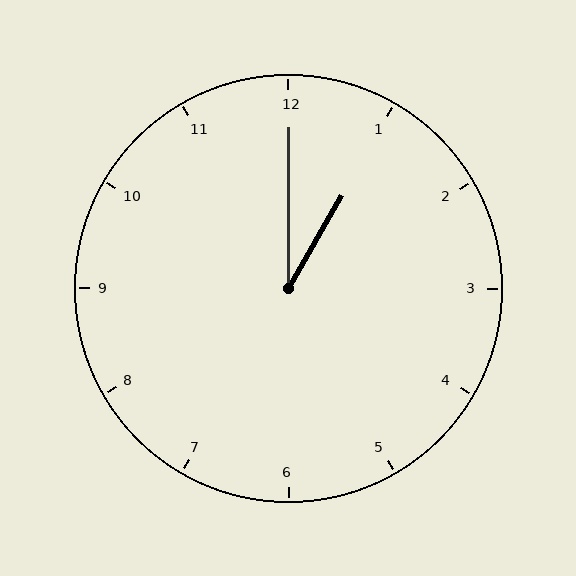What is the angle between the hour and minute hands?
Approximately 30 degrees.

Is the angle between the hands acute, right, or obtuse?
It is acute.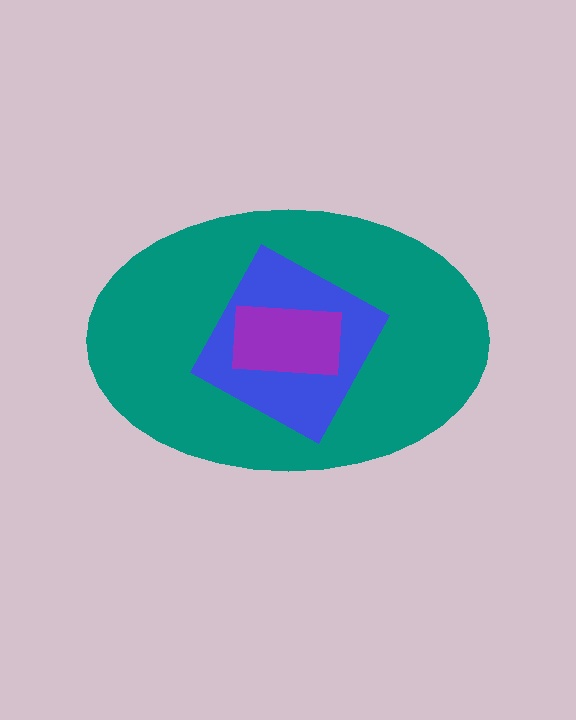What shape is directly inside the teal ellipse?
The blue square.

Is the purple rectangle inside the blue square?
Yes.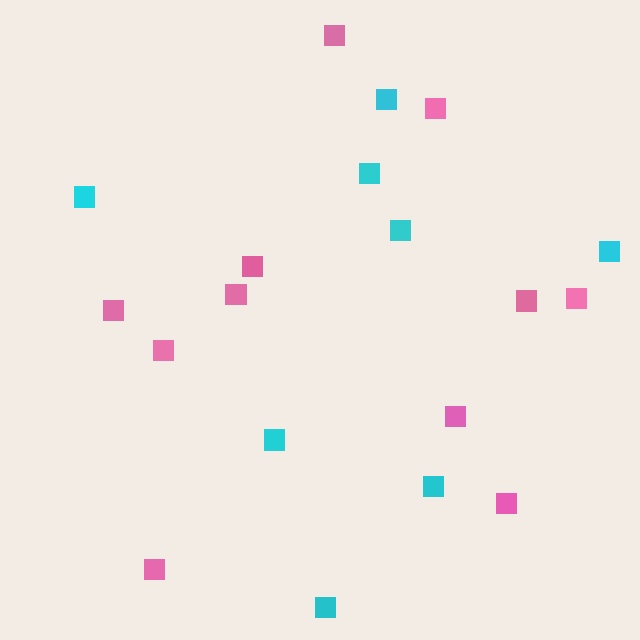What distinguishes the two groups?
There are 2 groups: one group of cyan squares (8) and one group of pink squares (11).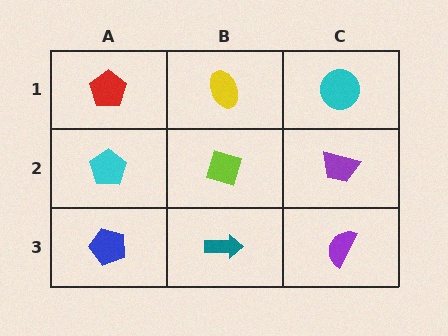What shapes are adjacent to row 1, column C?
A purple trapezoid (row 2, column C), a yellow ellipse (row 1, column B).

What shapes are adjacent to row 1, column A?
A cyan pentagon (row 2, column A), a yellow ellipse (row 1, column B).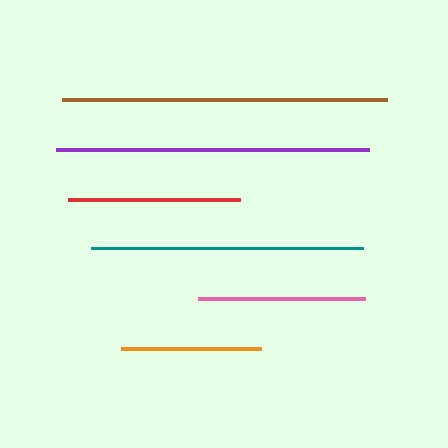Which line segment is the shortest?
The orange line is the shortest at approximately 140 pixels.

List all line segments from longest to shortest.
From longest to shortest: brown, purple, teal, red, pink, orange.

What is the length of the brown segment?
The brown segment is approximately 324 pixels long.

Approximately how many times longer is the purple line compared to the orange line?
The purple line is approximately 2.2 times the length of the orange line.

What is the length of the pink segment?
The pink segment is approximately 167 pixels long.